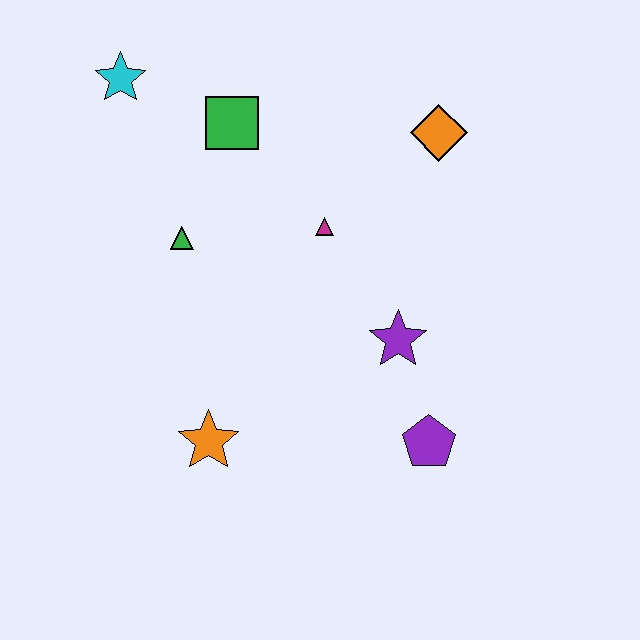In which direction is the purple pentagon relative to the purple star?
The purple pentagon is below the purple star.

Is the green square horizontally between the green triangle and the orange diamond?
Yes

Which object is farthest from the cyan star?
The purple pentagon is farthest from the cyan star.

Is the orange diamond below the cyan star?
Yes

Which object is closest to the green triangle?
The green square is closest to the green triangle.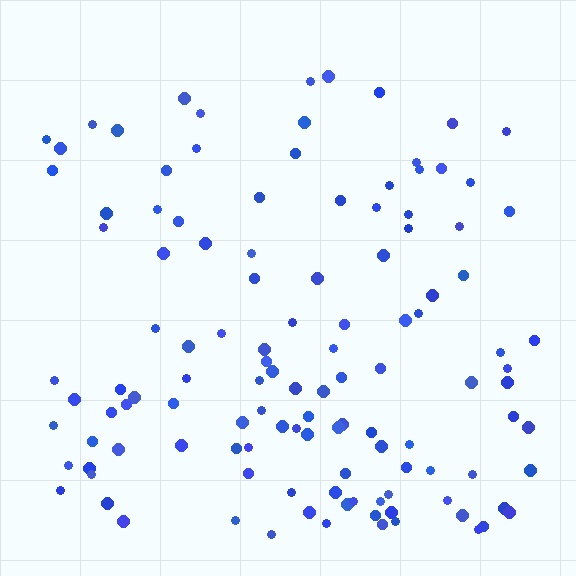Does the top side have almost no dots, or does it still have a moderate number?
Still a moderate number, just noticeably fewer than the bottom.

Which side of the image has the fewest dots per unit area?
The top.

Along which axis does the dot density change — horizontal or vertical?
Vertical.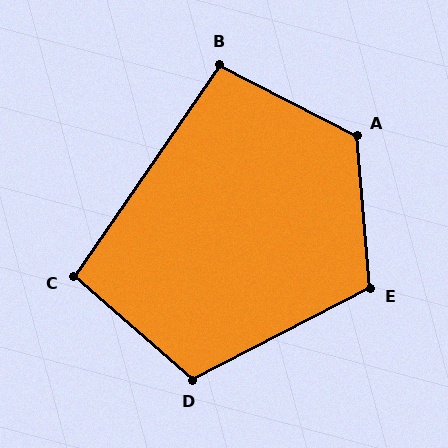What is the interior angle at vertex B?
Approximately 97 degrees (obtuse).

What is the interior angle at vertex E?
Approximately 112 degrees (obtuse).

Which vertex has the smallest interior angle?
C, at approximately 96 degrees.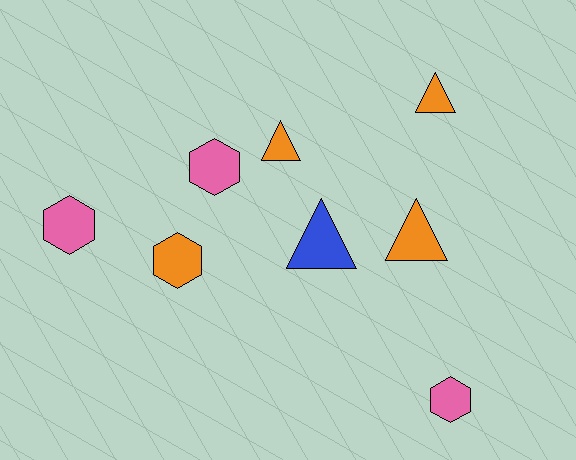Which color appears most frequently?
Orange, with 4 objects.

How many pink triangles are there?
There are no pink triangles.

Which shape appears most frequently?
Triangle, with 4 objects.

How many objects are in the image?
There are 8 objects.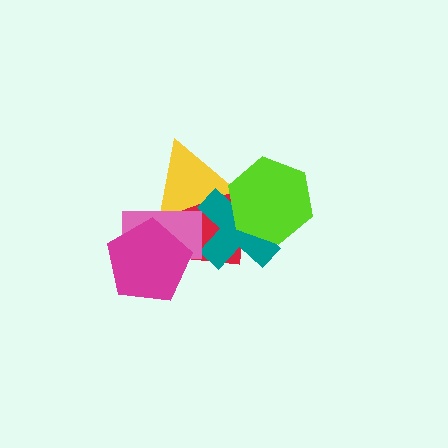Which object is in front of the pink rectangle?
The magenta pentagon is in front of the pink rectangle.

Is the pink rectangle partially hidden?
Yes, it is partially covered by another shape.